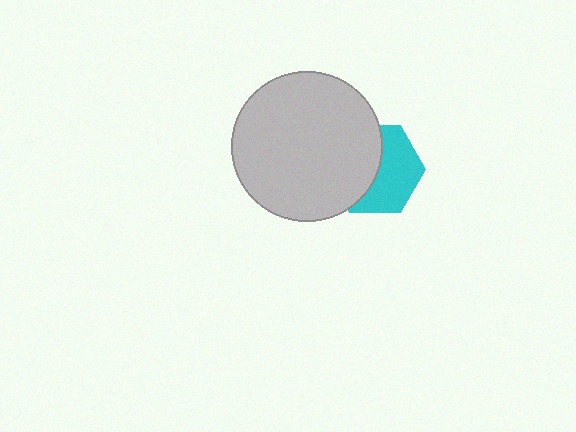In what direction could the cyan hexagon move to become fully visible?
The cyan hexagon could move right. That would shift it out from behind the light gray circle entirely.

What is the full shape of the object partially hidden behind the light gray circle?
The partially hidden object is a cyan hexagon.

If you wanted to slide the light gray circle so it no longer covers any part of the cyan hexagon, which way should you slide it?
Slide it left — that is the most direct way to separate the two shapes.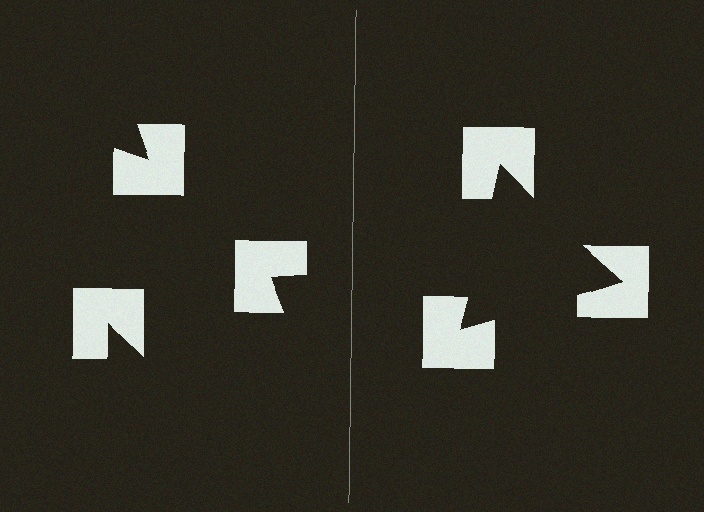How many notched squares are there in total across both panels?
6 — 3 on each side.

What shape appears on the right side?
An illusory triangle.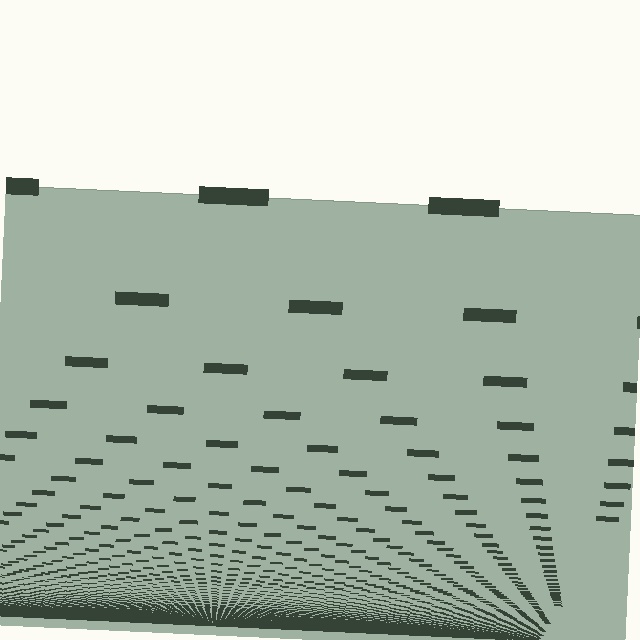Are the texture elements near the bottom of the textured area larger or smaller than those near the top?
Smaller. The gradient is inverted — elements near the bottom are smaller and denser.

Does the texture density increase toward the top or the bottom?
Density increases toward the bottom.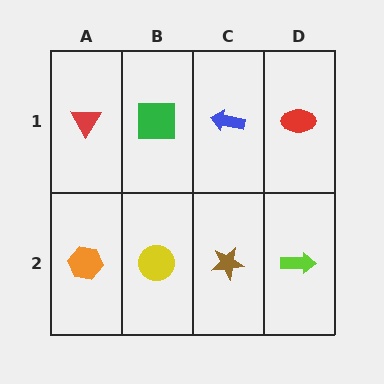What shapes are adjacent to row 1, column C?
A brown star (row 2, column C), a green square (row 1, column B), a red ellipse (row 1, column D).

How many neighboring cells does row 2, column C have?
3.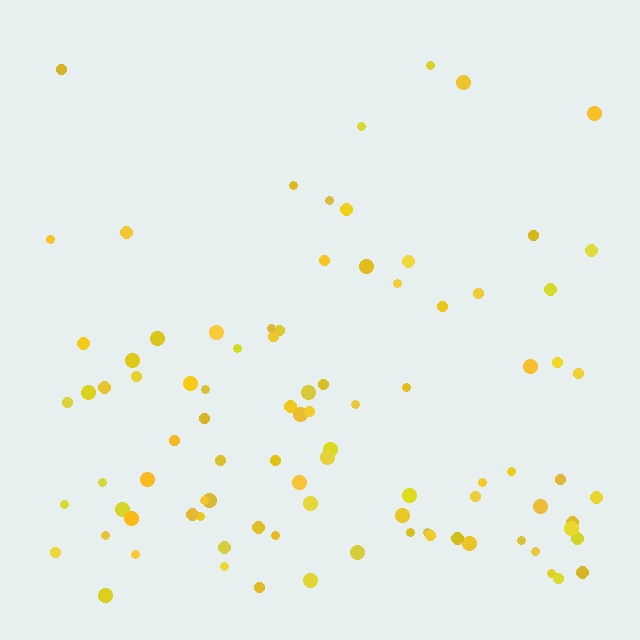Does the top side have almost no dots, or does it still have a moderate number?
Still a moderate number, just noticeably fewer than the bottom.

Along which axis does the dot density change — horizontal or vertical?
Vertical.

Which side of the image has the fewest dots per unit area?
The top.